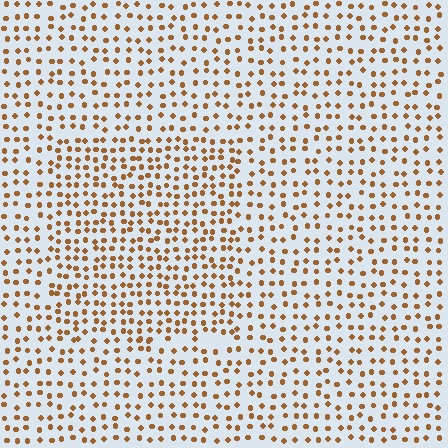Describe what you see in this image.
The image contains small brown elements arranged at two different densities. A rectangle-shaped region is visible where the elements are more densely packed than the surrounding area.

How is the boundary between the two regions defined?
The boundary is defined by a change in element density (approximately 1.5x ratio). All elements are the same color, size, and shape.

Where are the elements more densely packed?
The elements are more densely packed inside the rectangle boundary.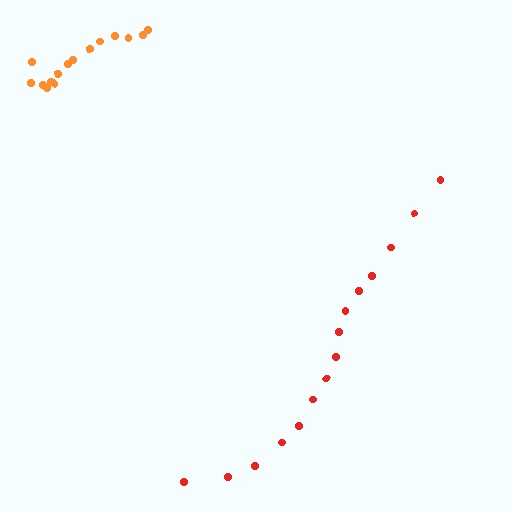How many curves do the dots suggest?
There are 2 distinct paths.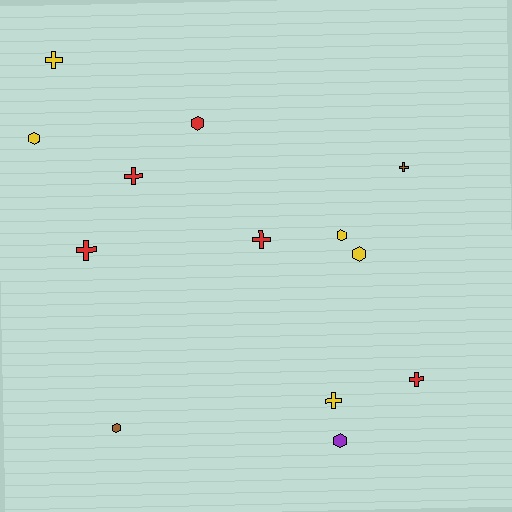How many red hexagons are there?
There is 1 red hexagon.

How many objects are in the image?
There are 13 objects.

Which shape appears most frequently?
Cross, with 7 objects.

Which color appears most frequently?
Red, with 5 objects.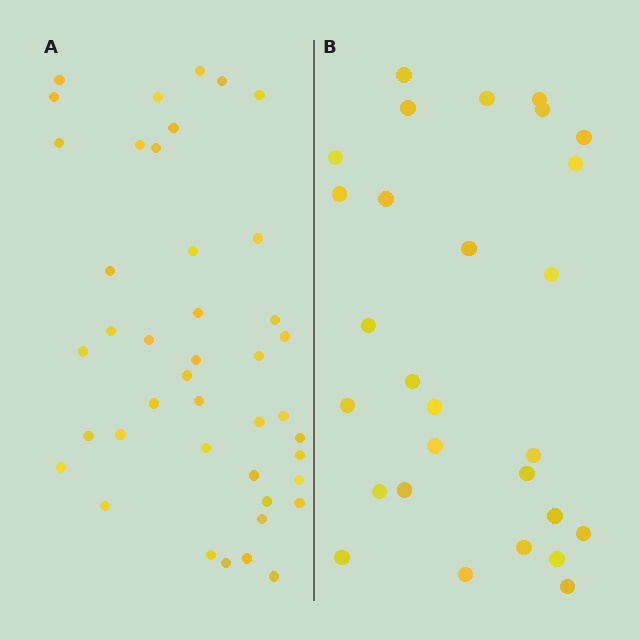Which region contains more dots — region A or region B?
Region A (the left region) has more dots.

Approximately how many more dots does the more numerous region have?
Region A has approximately 15 more dots than region B.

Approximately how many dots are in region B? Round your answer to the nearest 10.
About 30 dots. (The exact count is 28, which rounds to 30.)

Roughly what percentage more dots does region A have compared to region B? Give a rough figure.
About 50% more.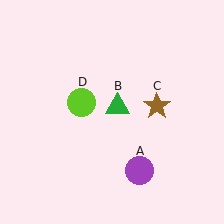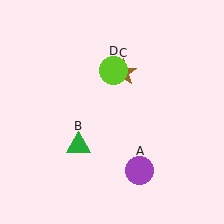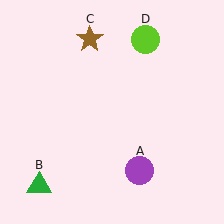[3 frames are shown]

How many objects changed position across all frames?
3 objects changed position: green triangle (object B), brown star (object C), lime circle (object D).